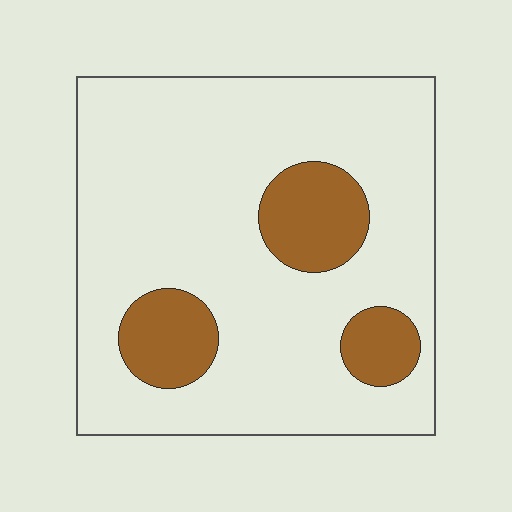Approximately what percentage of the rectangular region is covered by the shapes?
Approximately 20%.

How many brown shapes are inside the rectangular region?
3.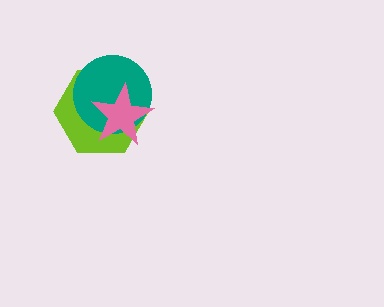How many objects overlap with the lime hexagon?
2 objects overlap with the lime hexagon.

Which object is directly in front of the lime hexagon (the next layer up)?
The teal circle is directly in front of the lime hexagon.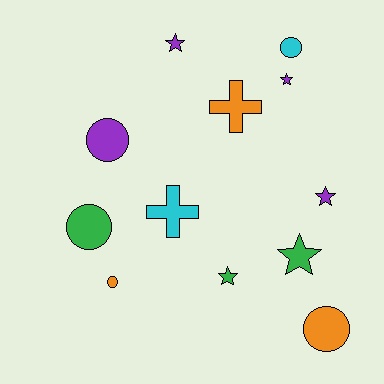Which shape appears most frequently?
Star, with 5 objects.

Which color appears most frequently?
Purple, with 4 objects.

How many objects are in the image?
There are 12 objects.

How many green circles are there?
There is 1 green circle.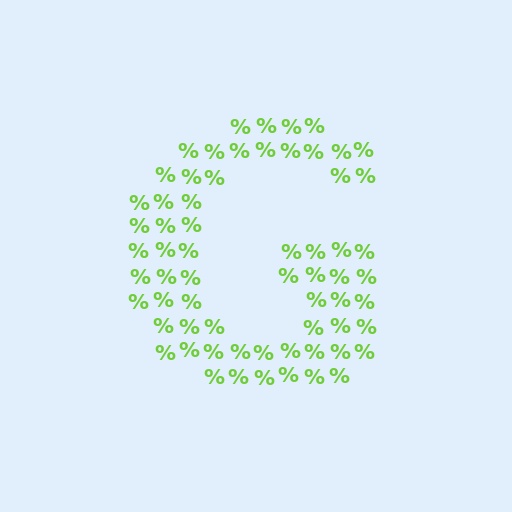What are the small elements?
The small elements are percent signs.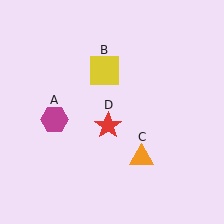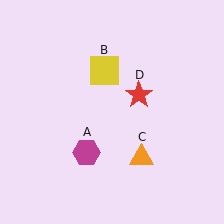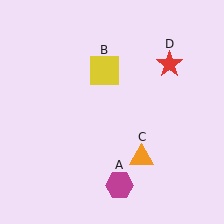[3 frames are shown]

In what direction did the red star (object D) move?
The red star (object D) moved up and to the right.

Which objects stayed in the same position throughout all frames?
Yellow square (object B) and orange triangle (object C) remained stationary.